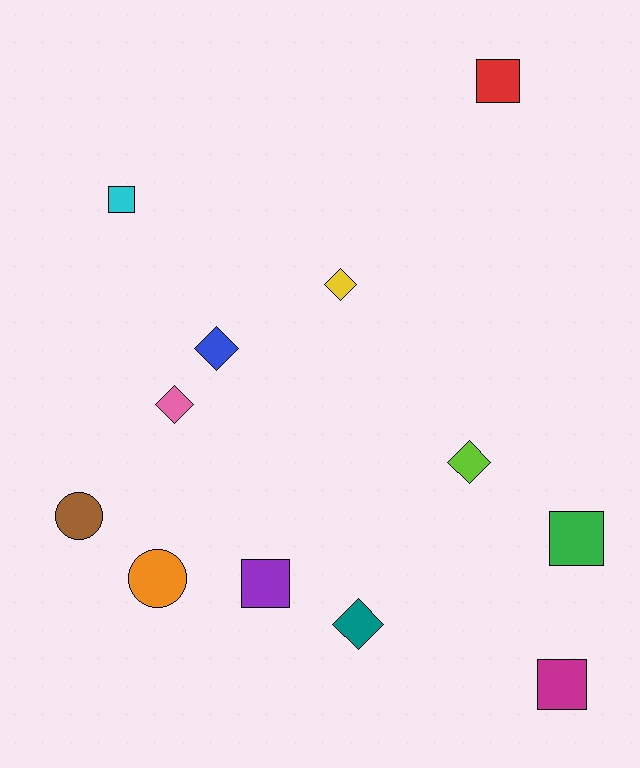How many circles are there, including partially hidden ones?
There are 2 circles.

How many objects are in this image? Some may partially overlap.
There are 12 objects.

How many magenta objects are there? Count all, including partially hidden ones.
There is 1 magenta object.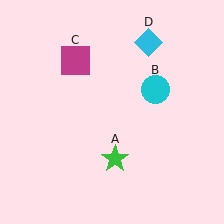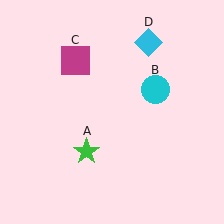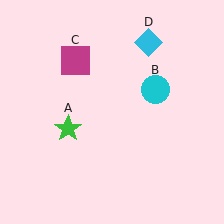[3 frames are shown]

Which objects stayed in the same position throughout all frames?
Cyan circle (object B) and magenta square (object C) and cyan diamond (object D) remained stationary.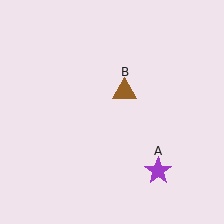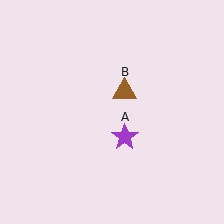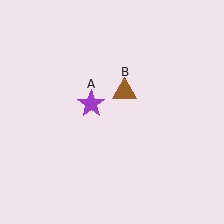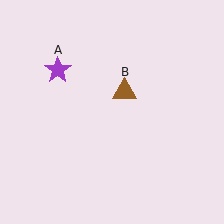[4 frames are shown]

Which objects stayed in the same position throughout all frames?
Brown triangle (object B) remained stationary.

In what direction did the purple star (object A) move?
The purple star (object A) moved up and to the left.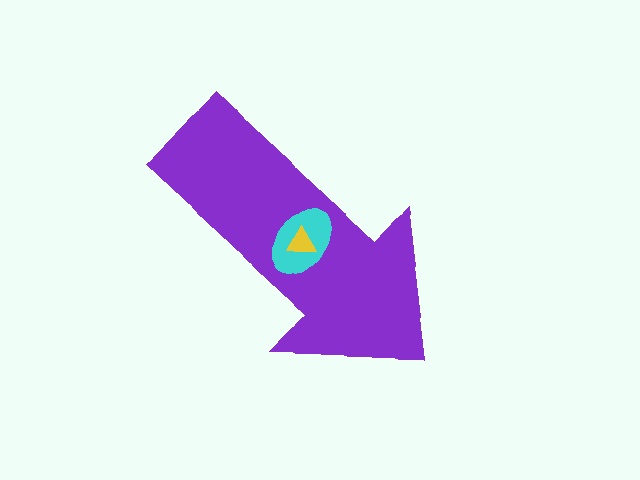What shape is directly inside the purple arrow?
The cyan ellipse.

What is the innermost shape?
The yellow triangle.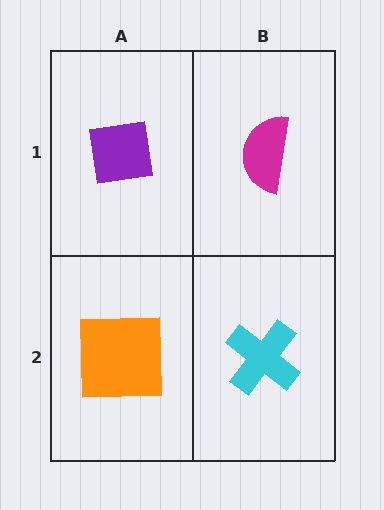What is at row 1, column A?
A purple square.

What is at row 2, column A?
An orange square.